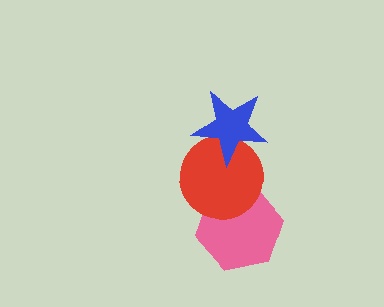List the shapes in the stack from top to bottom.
From top to bottom: the blue star, the red circle, the pink hexagon.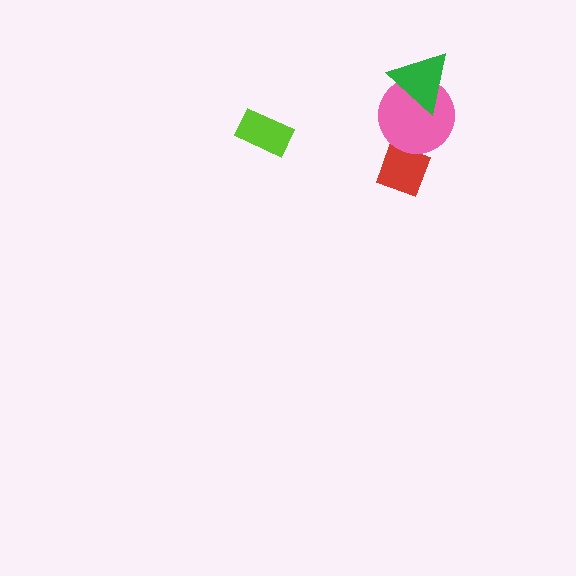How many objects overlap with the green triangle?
1 object overlaps with the green triangle.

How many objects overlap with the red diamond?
1 object overlaps with the red diamond.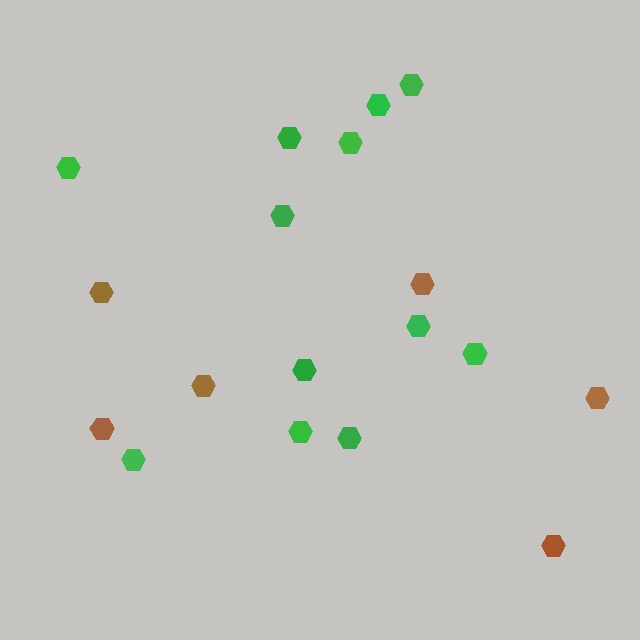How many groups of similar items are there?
There are 2 groups: one group of brown hexagons (6) and one group of green hexagons (12).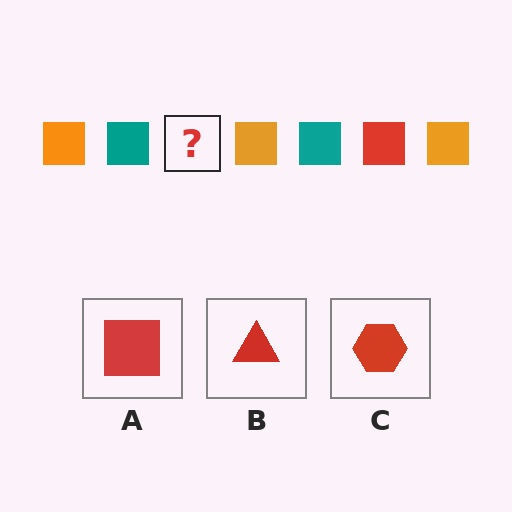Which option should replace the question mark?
Option A.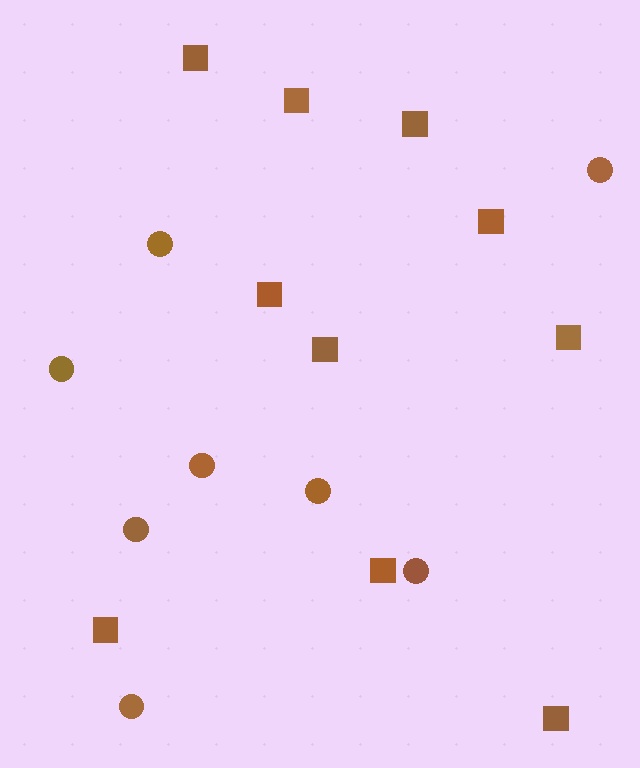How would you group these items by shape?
There are 2 groups: one group of circles (8) and one group of squares (10).